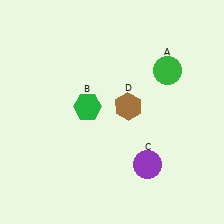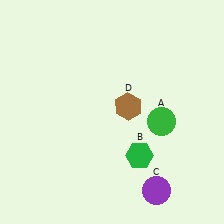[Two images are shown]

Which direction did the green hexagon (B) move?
The green hexagon (B) moved right.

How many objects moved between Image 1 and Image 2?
3 objects moved between the two images.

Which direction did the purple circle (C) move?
The purple circle (C) moved down.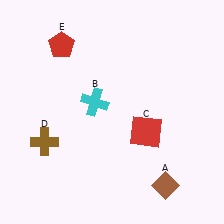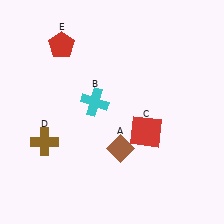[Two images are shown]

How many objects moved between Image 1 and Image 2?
1 object moved between the two images.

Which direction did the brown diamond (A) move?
The brown diamond (A) moved left.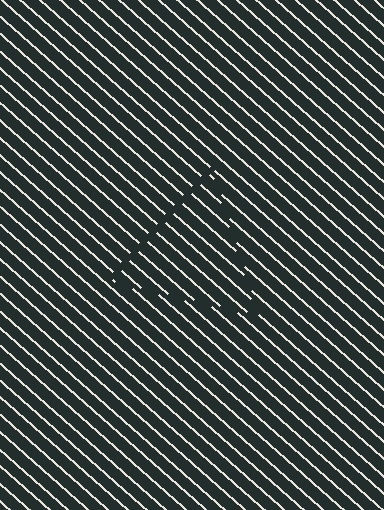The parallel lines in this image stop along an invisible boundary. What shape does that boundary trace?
An illusory triangle. The interior of the shape contains the same grating, shifted by half a period — the contour is defined by the phase discontinuity where line-ends from the inner and outer gratings abut.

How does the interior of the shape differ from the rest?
The interior of the shape contains the same grating, shifted by half a period — the contour is defined by the phase discontinuity where line-ends from the inner and outer gratings abut.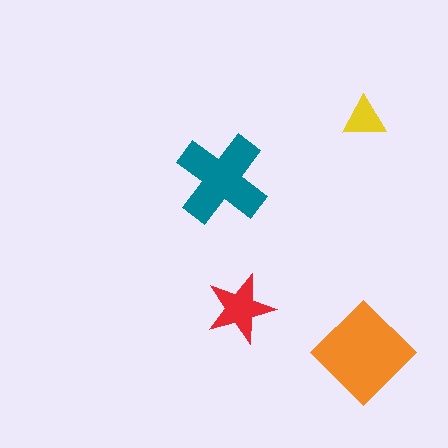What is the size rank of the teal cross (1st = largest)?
2nd.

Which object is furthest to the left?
The teal cross is leftmost.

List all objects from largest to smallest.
The orange diamond, the teal cross, the red star, the yellow triangle.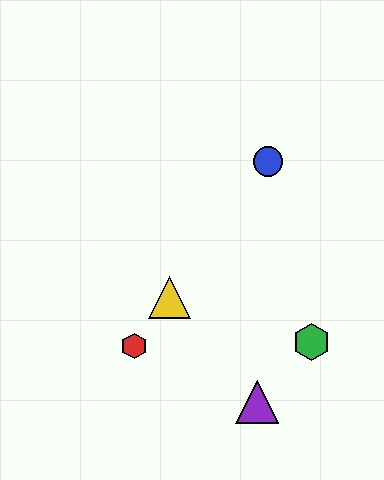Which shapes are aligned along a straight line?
The red hexagon, the blue circle, the yellow triangle are aligned along a straight line.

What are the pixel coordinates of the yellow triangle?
The yellow triangle is at (170, 297).